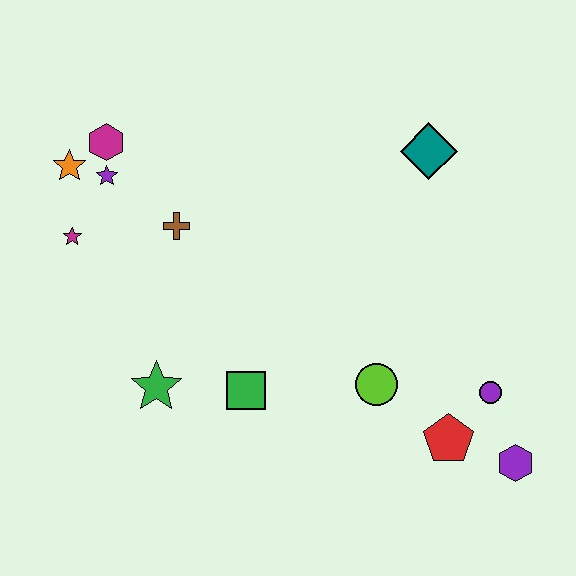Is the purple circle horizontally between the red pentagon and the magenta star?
No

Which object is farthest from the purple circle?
The orange star is farthest from the purple circle.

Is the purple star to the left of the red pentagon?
Yes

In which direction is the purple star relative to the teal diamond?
The purple star is to the left of the teal diamond.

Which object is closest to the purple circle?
The red pentagon is closest to the purple circle.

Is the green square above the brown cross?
No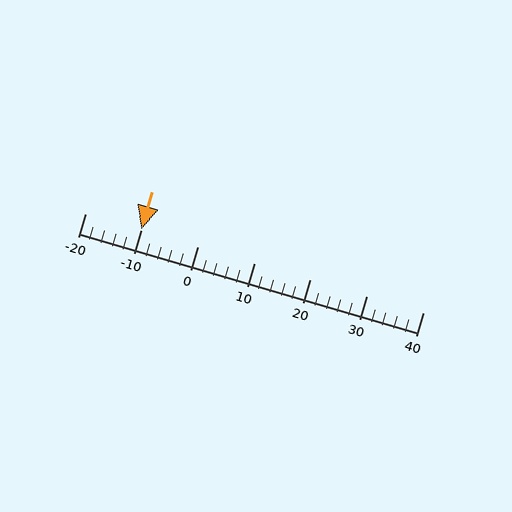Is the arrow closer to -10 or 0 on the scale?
The arrow is closer to -10.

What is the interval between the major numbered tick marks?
The major tick marks are spaced 10 units apart.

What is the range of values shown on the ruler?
The ruler shows values from -20 to 40.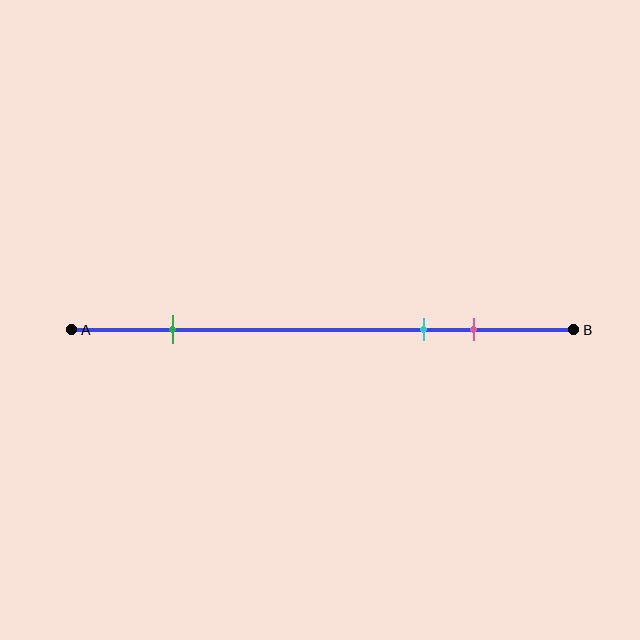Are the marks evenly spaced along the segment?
No, the marks are not evenly spaced.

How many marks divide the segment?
There are 3 marks dividing the segment.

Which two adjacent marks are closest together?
The cyan and pink marks are the closest adjacent pair.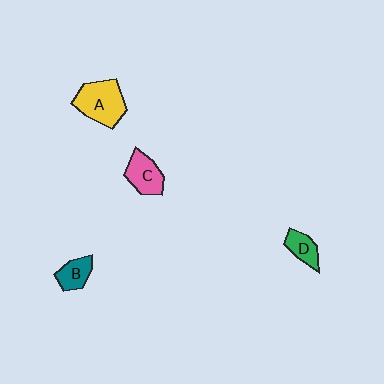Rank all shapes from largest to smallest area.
From largest to smallest: A (yellow), C (pink), B (teal), D (green).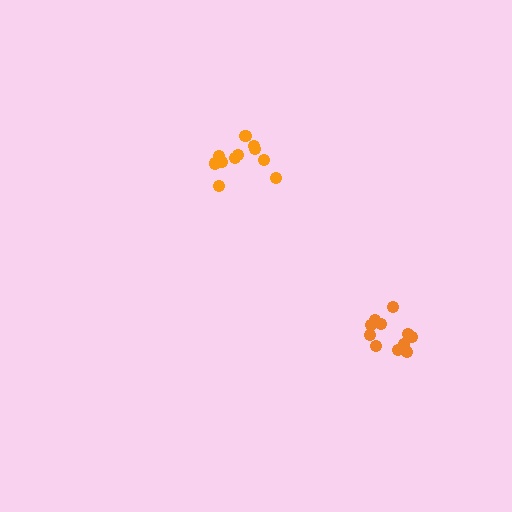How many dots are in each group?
Group 1: 11 dots, Group 2: 11 dots (22 total).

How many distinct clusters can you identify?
There are 2 distinct clusters.